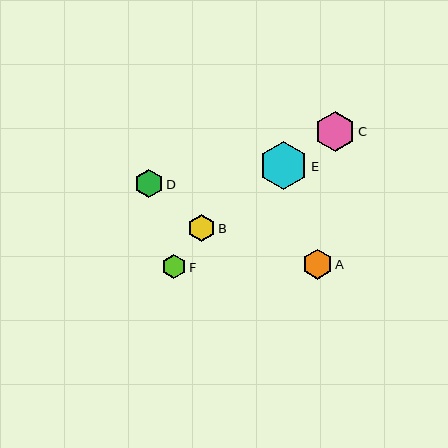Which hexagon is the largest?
Hexagon E is the largest with a size of approximately 48 pixels.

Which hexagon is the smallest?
Hexagon F is the smallest with a size of approximately 24 pixels.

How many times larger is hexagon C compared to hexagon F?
Hexagon C is approximately 1.7 times the size of hexagon F.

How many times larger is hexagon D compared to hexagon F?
Hexagon D is approximately 1.2 times the size of hexagon F.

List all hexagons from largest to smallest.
From largest to smallest: E, C, A, D, B, F.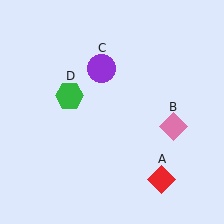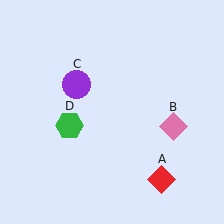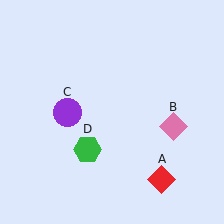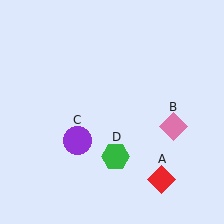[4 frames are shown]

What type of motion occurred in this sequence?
The purple circle (object C), green hexagon (object D) rotated counterclockwise around the center of the scene.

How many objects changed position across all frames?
2 objects changed position: purple circle (object C), green hexagon (object D).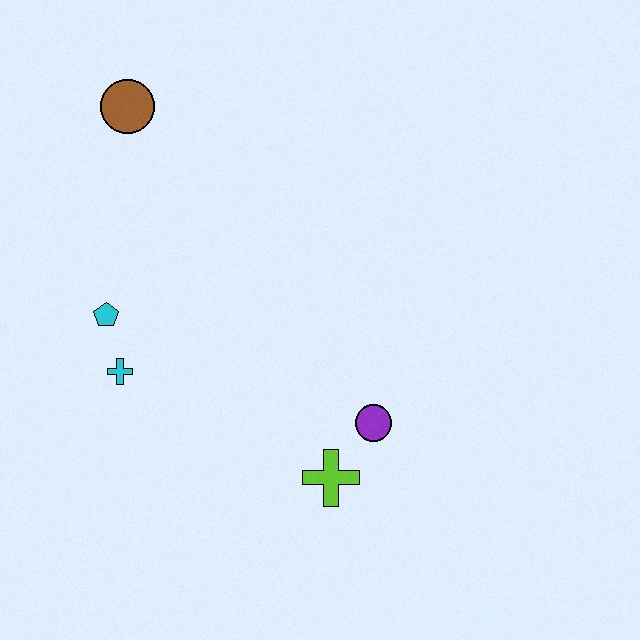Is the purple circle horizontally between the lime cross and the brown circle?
No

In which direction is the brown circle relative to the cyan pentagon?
The brown circle is above the cyan pentagon.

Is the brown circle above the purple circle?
Yes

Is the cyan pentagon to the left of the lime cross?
Yes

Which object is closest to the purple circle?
The lime cross is closest to the purple circle.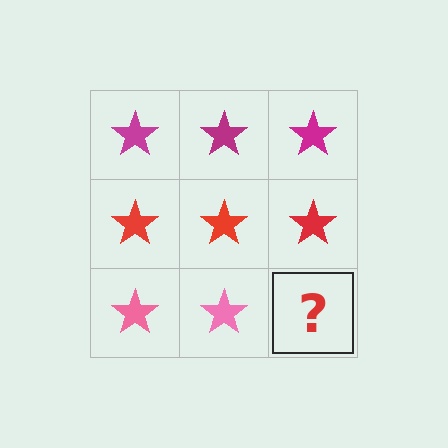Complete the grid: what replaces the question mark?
The question mark should be replaced with a pink star.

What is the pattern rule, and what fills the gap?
The rule is that each row has a consistent color. The gap should be filled with a pink star.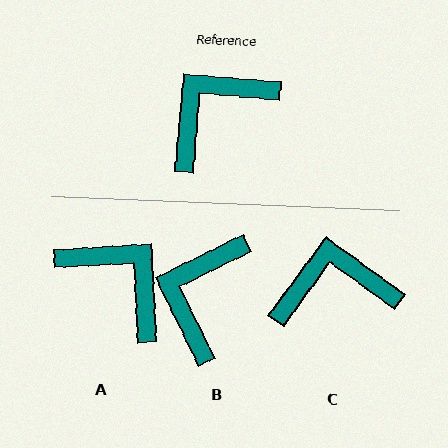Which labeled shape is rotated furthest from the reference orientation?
A, about 82 degrees away.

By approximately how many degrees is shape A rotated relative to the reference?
Approximately 82 degrees clockwise.